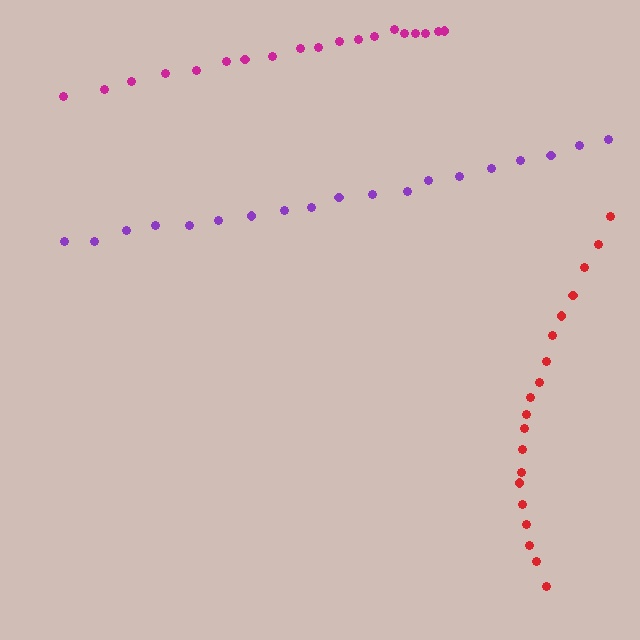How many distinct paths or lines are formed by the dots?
There are 3 distinct paths.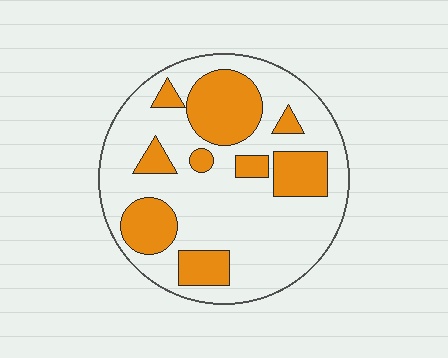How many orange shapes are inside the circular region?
9.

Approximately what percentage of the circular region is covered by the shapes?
Approximately 30%.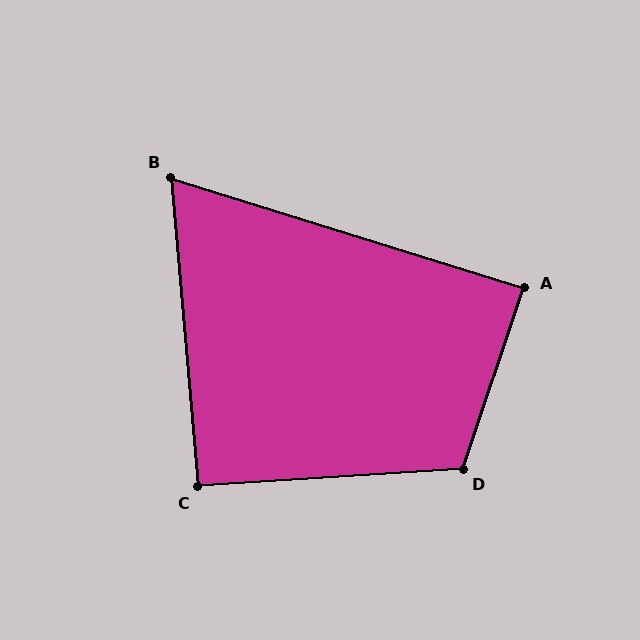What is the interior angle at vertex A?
Approximately 89 degrees (approximately right).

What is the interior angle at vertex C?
Approximately 91 degrees (approximately right).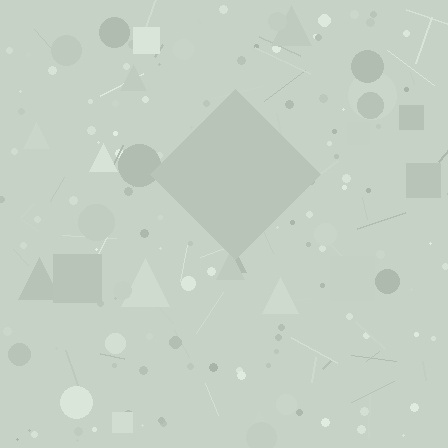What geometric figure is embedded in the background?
A diamond is embedded in the background.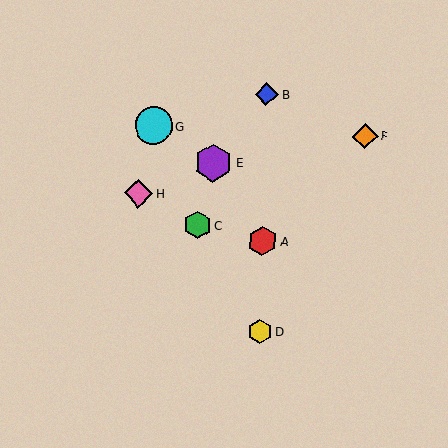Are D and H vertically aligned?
No, D is at x≈260 and H is at x≈138.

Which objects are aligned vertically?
Objects A, B, D are aligned vertically.